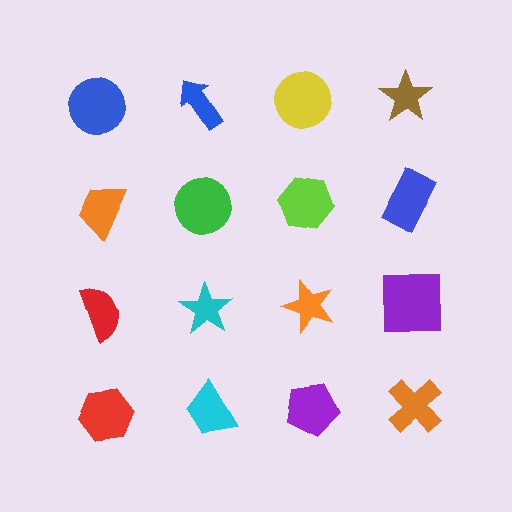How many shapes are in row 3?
4 shapes.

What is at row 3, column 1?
A red semicircle.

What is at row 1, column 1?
A blue circle.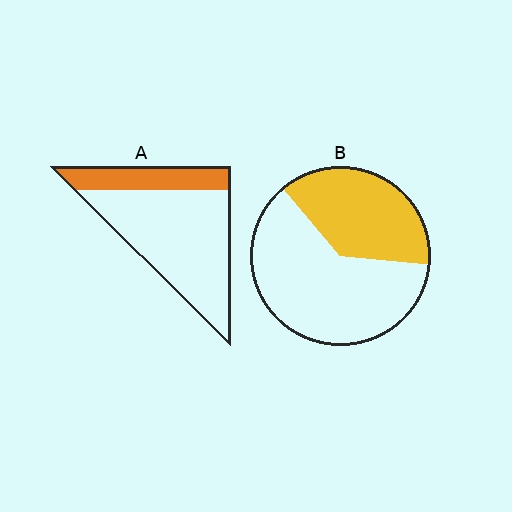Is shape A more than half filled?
No.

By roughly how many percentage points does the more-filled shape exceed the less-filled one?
By roughly 15 percentage points (B over A).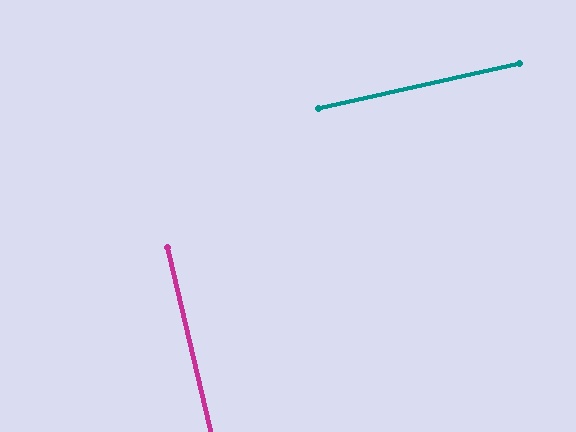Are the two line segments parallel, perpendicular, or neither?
Perpendicular — they meet at approximately 89°.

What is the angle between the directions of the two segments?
Approximately 89 degrees.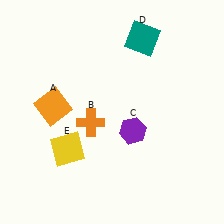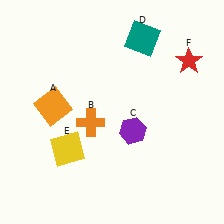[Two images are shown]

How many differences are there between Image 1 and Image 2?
There is 1 difference between the two images.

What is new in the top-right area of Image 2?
A red star (F) was added in the top-right area of Image 2.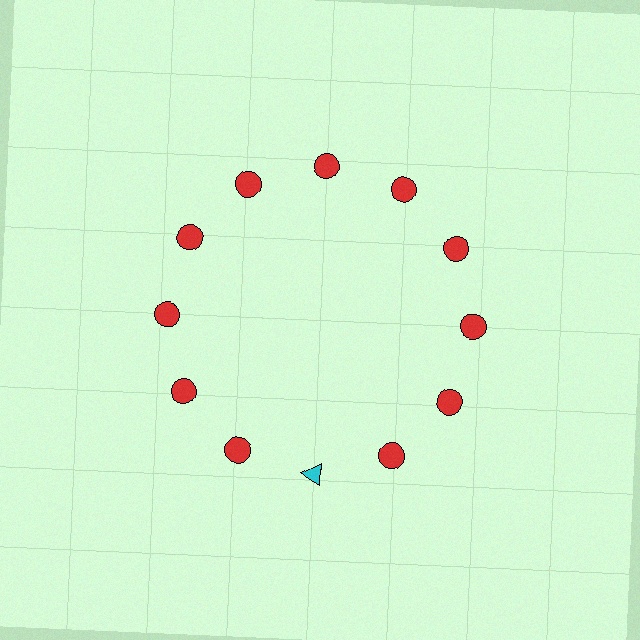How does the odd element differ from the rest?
It differs in both color (cyan instead of red) and shape (triangle instead of circle).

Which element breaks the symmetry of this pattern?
The cyan triangle at roughly the 6 o'clock position breaks the symmetry. All other shapes are red circles.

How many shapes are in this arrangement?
There are 12 shapes arranged in a ring pattern.